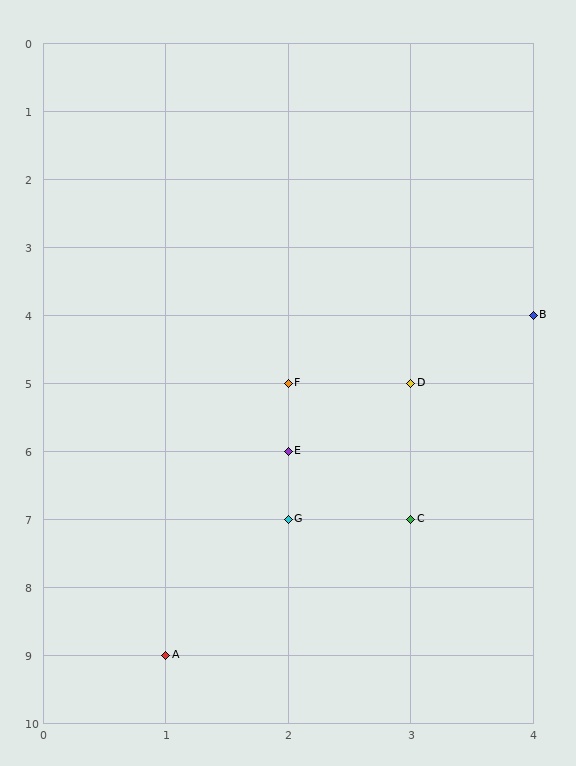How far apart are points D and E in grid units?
Points D and E are 1 column and 1 row apart (about 1.4 grid units diagonally).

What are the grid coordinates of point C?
Point C is at grid coordinates (3, 7).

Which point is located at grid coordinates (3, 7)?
Point C is at (3, 7).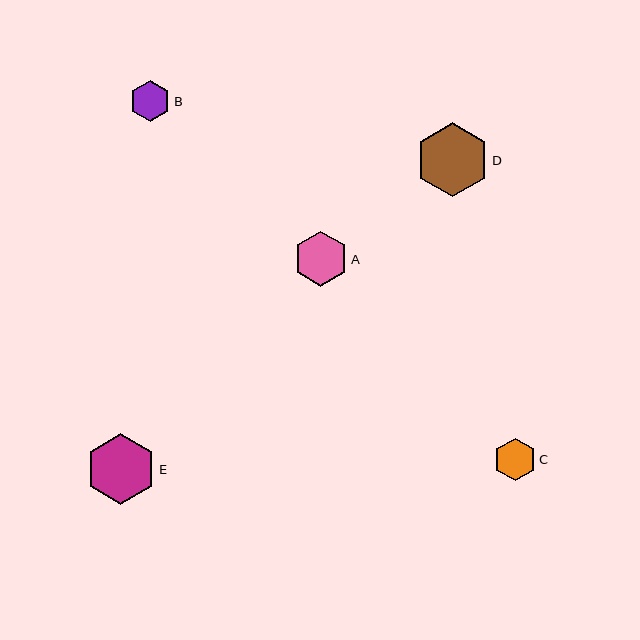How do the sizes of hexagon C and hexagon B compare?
Hexagon C and hexagon B are approximately the same size.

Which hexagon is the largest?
Hexagon D is the largest with a size of approximately 74 pixels.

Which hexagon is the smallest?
Hexagon B is the smallest with a size of approximately 41 pixels.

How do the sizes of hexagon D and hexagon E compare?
Hexagon D and hexagon E are approximately the same size.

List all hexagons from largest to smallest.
From largest to smallest: D, E, A, C, B.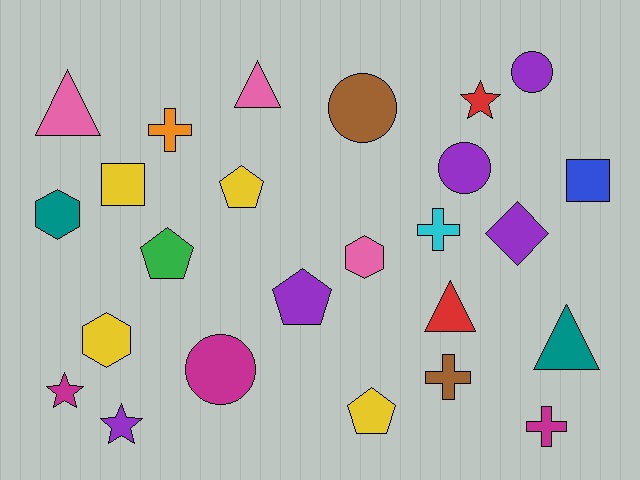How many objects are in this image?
There are 25 objects.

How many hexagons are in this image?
There are 3 hexagons.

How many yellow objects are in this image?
There are 4 yellow objects.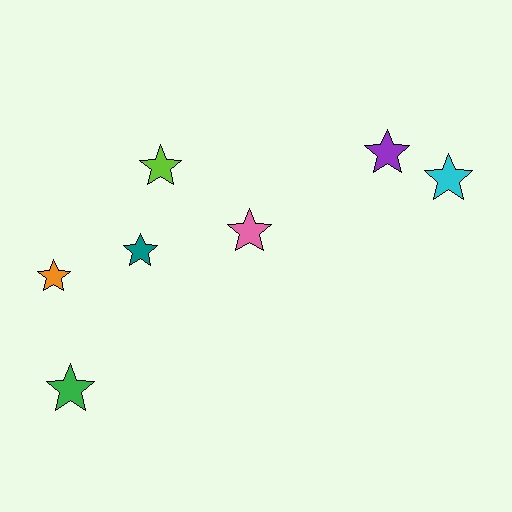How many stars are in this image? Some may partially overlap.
There are 7 stars.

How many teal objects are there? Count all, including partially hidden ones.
There is 1 teal object.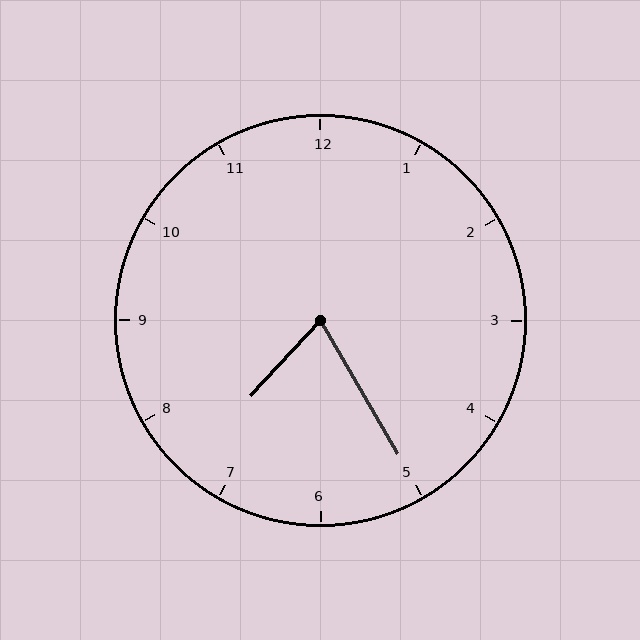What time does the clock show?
7:25.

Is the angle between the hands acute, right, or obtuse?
It is acute.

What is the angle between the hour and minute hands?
Approximately 72 degrees.